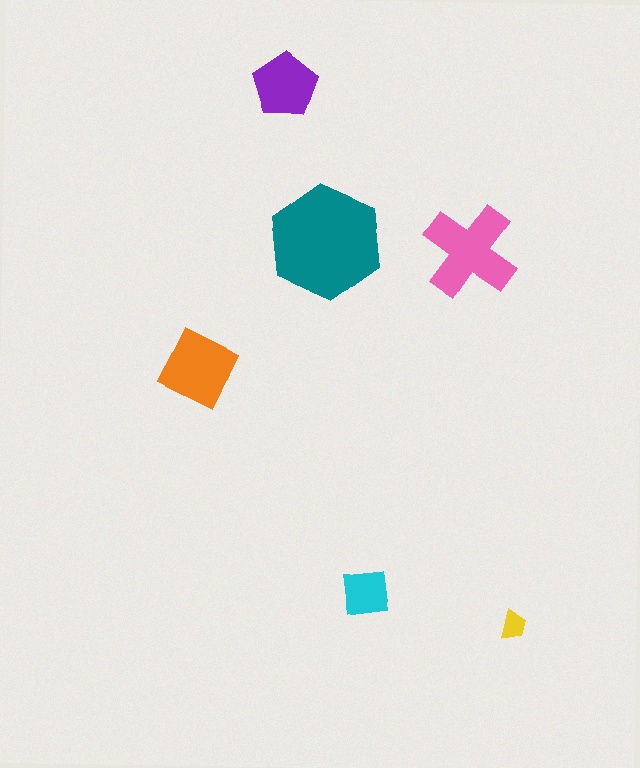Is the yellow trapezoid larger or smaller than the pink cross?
Smaller.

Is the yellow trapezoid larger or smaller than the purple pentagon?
Smaller.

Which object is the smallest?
The yellow trapezoid.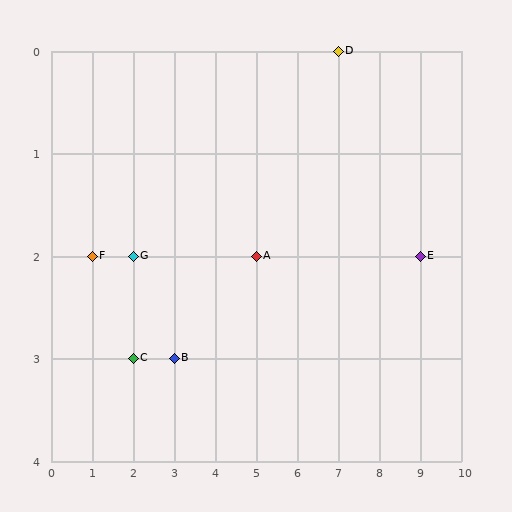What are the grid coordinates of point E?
Point E is at grid coordinates (9, 2).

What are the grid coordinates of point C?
Point C is at grid coordinates (2, 3).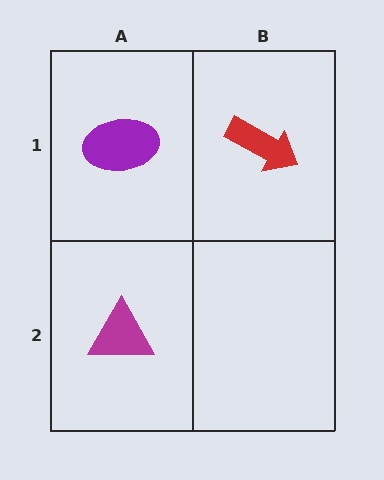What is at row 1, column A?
A purple ellipse.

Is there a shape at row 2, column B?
No, that cell is empty.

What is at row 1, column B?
A red arrow.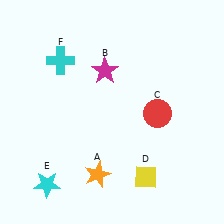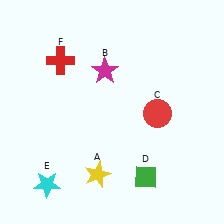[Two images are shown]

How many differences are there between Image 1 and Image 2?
There are 3 differences between the two images.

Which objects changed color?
A changed from orange to yellow. D changed from yellow to green. F changed from cyan to red.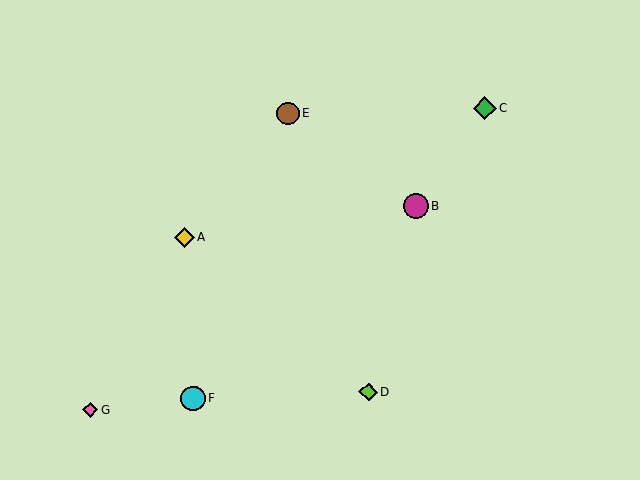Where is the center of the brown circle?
The center of the brown circle is at (288, 113).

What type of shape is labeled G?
Shape G is a pink diamond.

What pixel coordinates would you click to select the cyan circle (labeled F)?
Click at (193, 398) to select the cyan circle F.